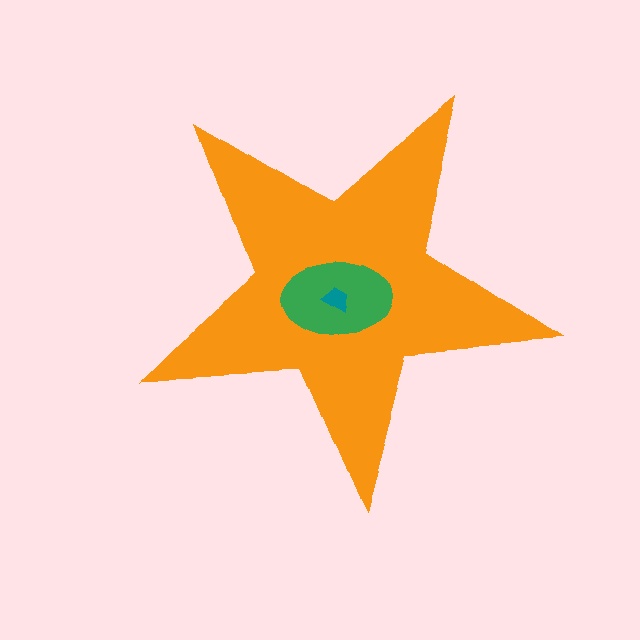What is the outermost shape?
The orange star.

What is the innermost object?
The teal trapezoid.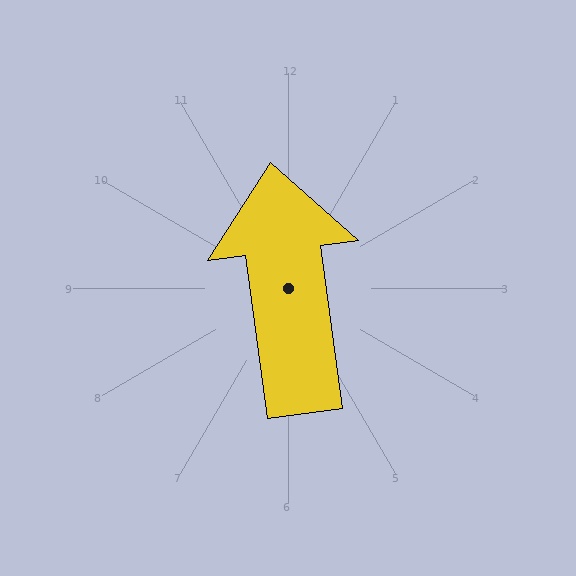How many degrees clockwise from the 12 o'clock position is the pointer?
Approximately 352 degrees.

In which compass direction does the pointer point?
North.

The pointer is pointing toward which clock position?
Roughly 12 o'clock.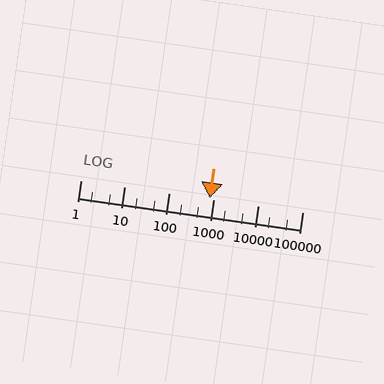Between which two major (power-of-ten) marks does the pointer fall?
The pointer is between 100 and 1000.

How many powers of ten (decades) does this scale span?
The scale spans 5 decades, from 1 to 100000.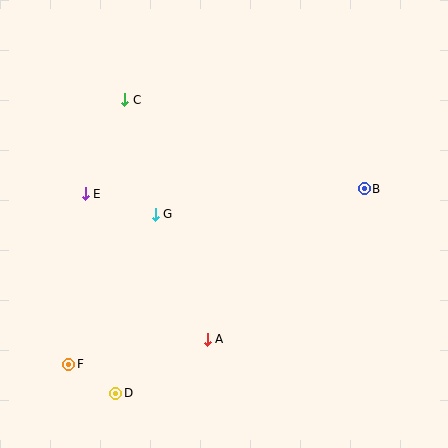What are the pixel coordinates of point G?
Point G is at (155, 214).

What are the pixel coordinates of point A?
Point A is at (207, 339).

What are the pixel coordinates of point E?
Point E is at (85, 194).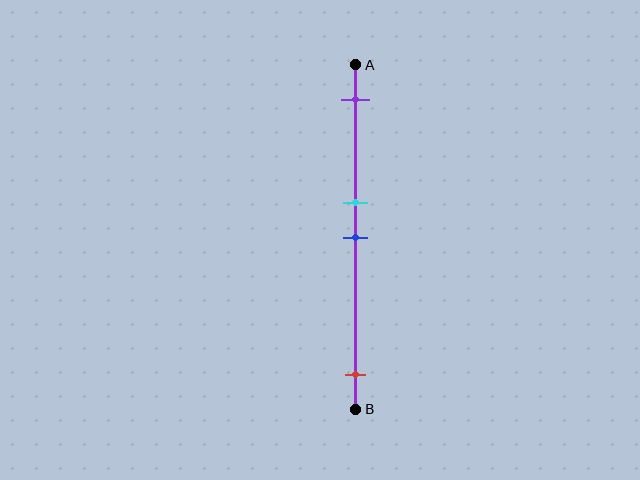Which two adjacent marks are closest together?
The cyan and blue marks are the closest adjacent pair.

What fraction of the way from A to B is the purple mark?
The purple mark is approximately 10% (0.1) of the way from A to B.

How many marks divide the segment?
There are 4 marks dividing the segment.